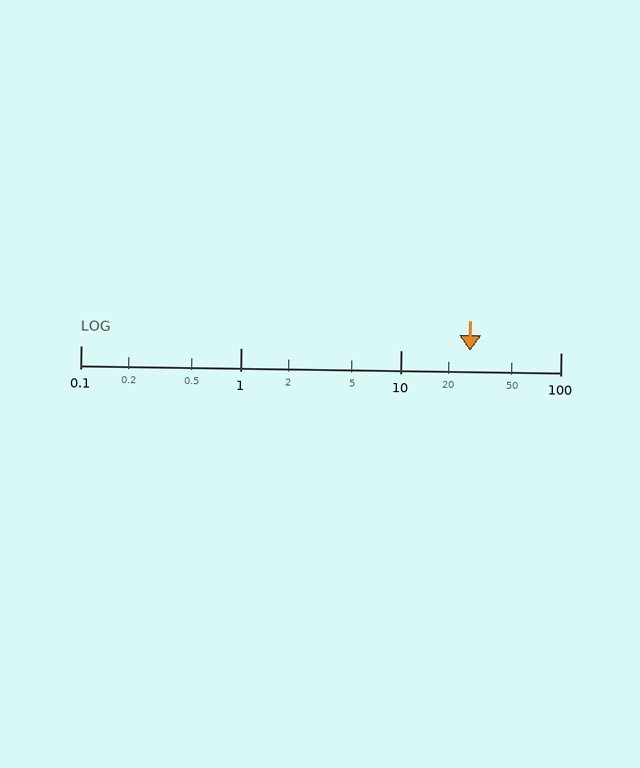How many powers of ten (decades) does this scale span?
The scale spans 3 decades, from 0.1 to 100.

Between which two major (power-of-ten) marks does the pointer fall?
The pointer is between 10 and 100.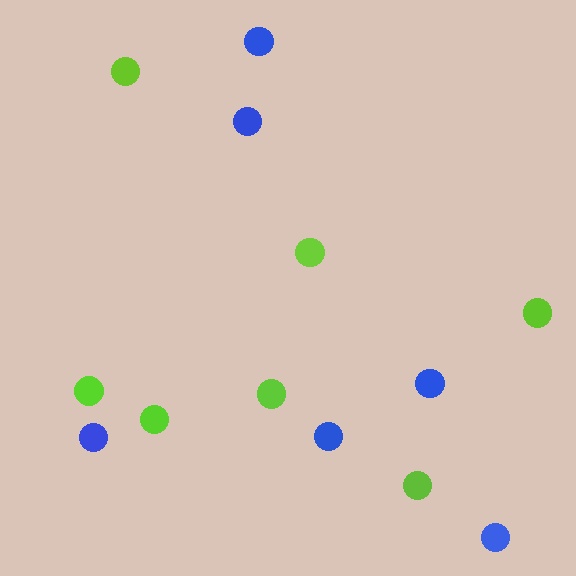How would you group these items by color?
There are 2 groups: one group of blue circles (6) and one group of lime circles (7).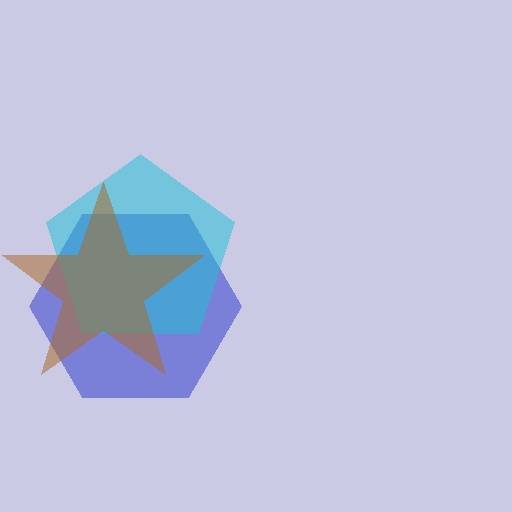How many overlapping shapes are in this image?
There are 3 overlapping shapes in the image.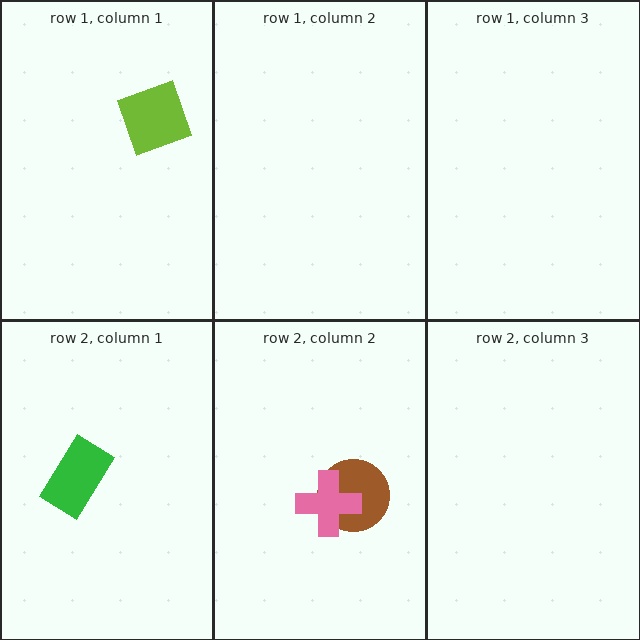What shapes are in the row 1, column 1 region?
The lime square.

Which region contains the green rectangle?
The row 2, column 1 region.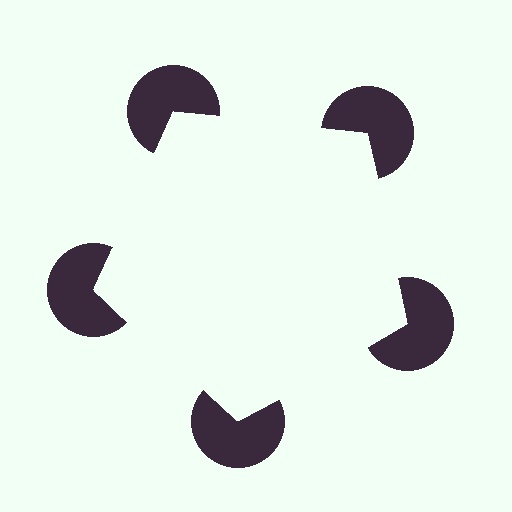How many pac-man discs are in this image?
There are 5 — one at each vertex of the illusory pentagon.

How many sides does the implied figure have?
5 sides.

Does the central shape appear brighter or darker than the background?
It typically appears slightly brighter than the background, even though no actual brightness change is drawn.